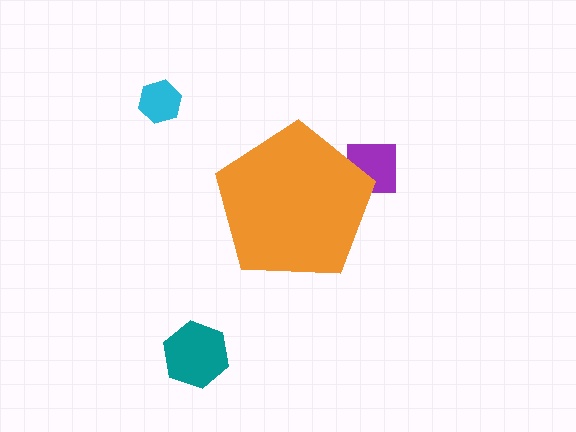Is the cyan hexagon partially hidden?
No, the cyan hexagon is fully visible.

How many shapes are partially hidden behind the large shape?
1 shape is partially hidden.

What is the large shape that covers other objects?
An orange pentagon.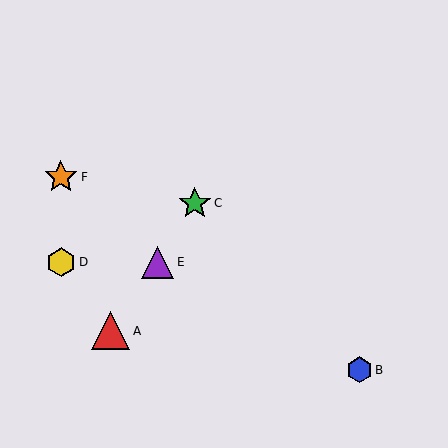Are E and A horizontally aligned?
No, E is at y≈262 and A is at y≈331.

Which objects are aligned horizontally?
Objects D, E are aligned horizontally.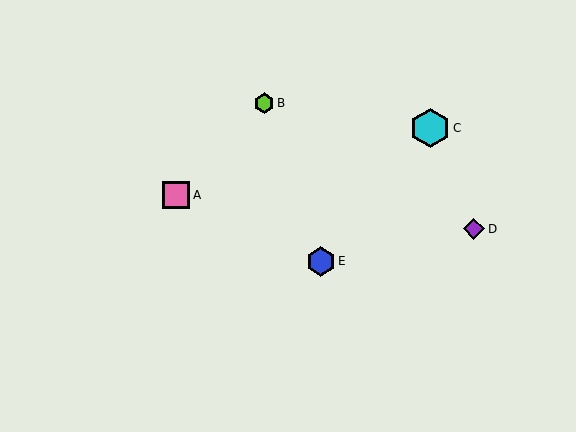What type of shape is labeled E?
Shape E is a blue hexagon.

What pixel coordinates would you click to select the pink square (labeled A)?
Click at (176, 195) to select the pink square A.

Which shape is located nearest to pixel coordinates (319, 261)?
The blue hexagon (labeled E) at (321, 261) is nearest to that location.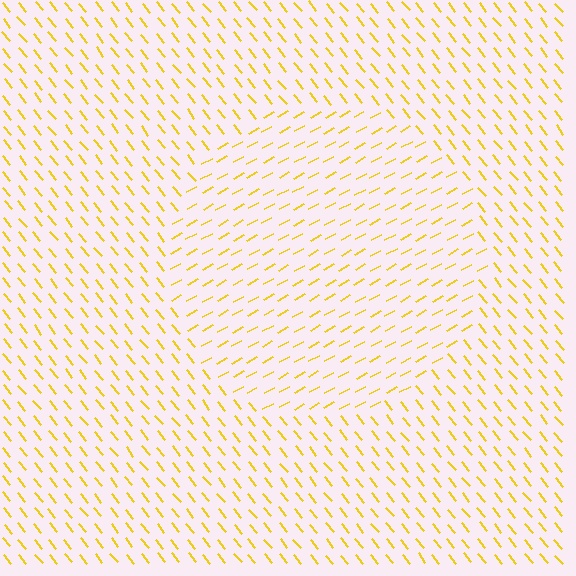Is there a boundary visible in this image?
Yes, there is a texture boundary formed by a change in line orientation.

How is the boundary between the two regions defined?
The boundary is defined purely by a change in line orientation (approximately 80 degrees difference). All lines are the same color and thickness.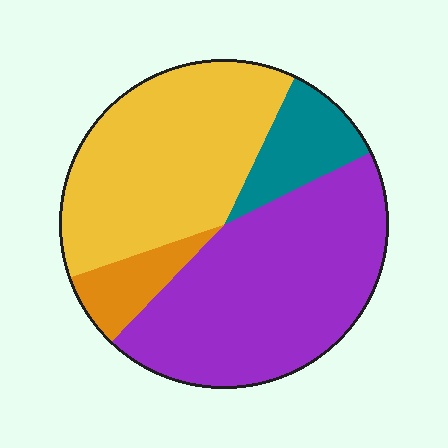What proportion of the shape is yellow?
Yellow takes up about three eighths (3/8) of the shape.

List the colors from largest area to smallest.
From largest to smallest: purple, yellow, teal, orange.